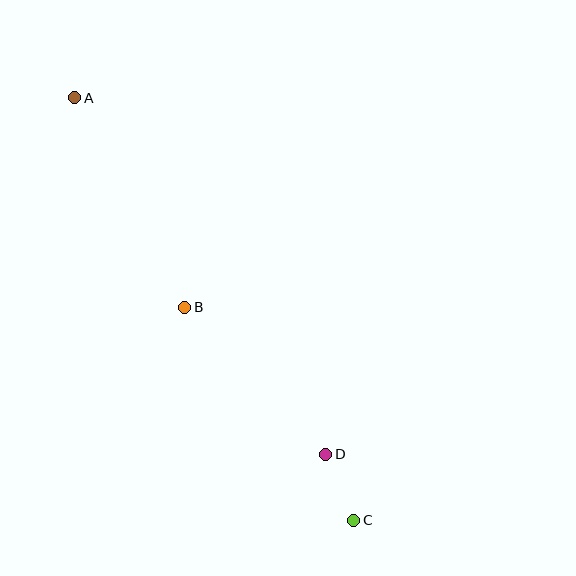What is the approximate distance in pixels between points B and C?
The distance between B and C is approximately 272 pixels.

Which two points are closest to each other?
Points C and D are closest to each other.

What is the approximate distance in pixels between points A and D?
The distance between A and D is approximately 436 pixels.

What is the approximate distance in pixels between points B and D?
The distance between B and D is approximately 204 pixels.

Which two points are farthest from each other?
Points A and C are farthest from each other.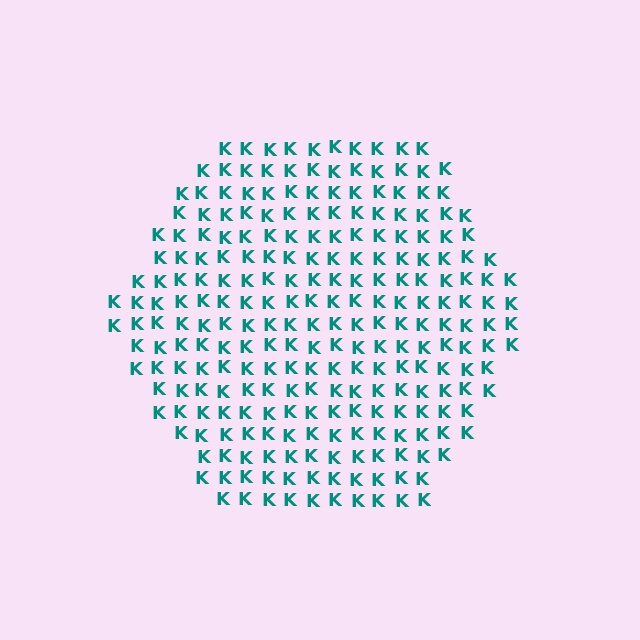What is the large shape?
The large shape is a hexagon.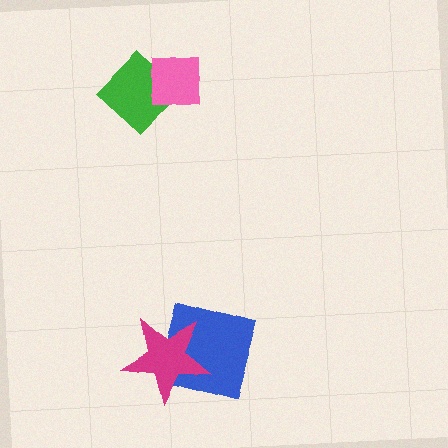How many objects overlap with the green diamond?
1 object overlaps with the green diamond.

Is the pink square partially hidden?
No, no other shape covers it.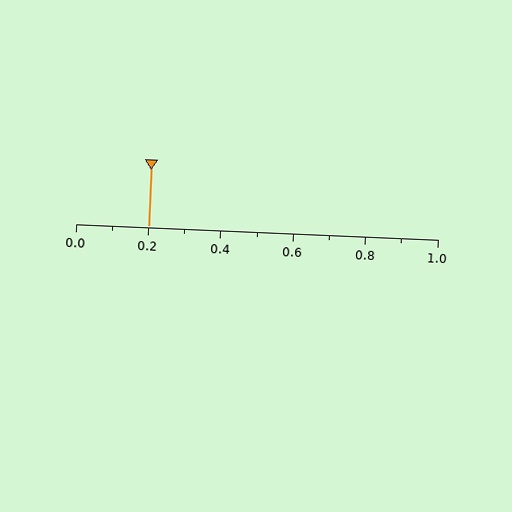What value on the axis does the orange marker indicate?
The marker indicates approximately 0.2.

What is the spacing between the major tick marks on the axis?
The major ticks are spaced 0.2 apart.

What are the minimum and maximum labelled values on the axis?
The axis runs from 0.0 to 1.0.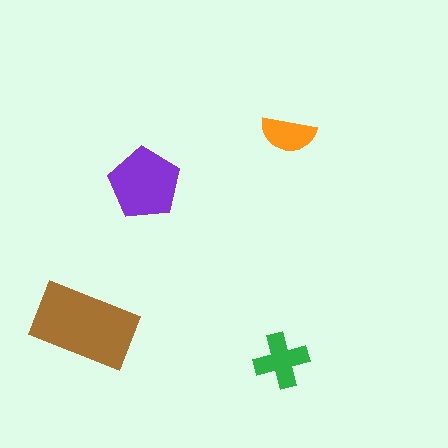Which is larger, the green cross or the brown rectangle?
The brown rectangle.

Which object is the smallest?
The orange semicircle.